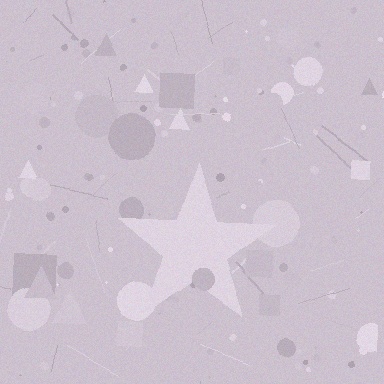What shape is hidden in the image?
A star is hidden in the image.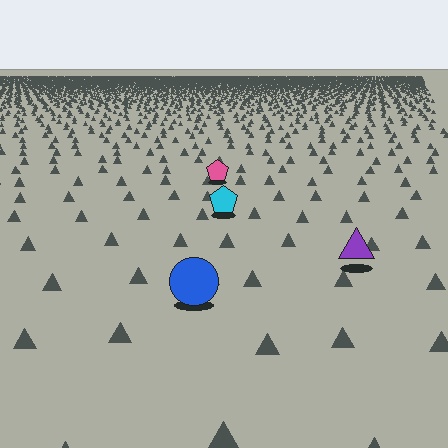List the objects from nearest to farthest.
From nearest to farthest: the blue circle, the purple triangle, the cyan pentagon, the pink pentagon.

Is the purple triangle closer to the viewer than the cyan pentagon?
Yes. The purple triangle is closer — you can tell from the texture gradient: the ground texture is coarser near it.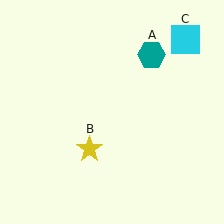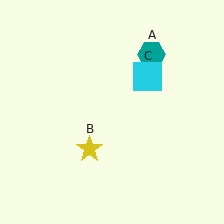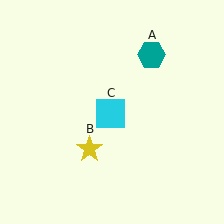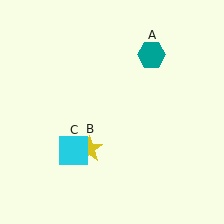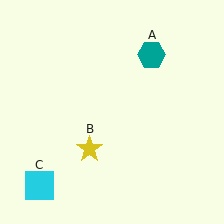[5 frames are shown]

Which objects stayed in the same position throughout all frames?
Teal hexagon (object A) and yellow star (object B) remained stationary.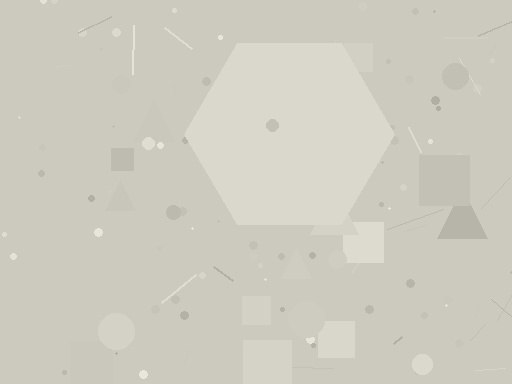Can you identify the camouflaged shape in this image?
The camouflaged shape is a hexagon.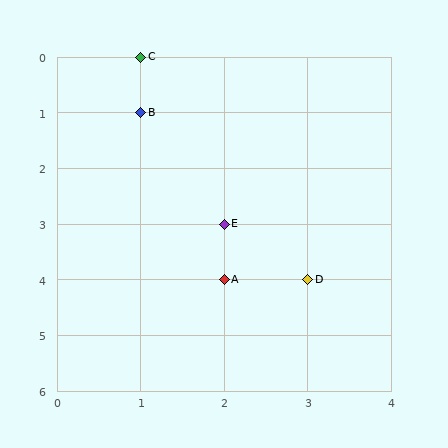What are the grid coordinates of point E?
Point E is at grid coordinates (2, 3).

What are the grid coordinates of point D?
Point D is at grid coordinates (3, 4).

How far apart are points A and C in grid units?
Points A and C are 1 column and 4 rows apart (about 4.1 grid units diagonally).